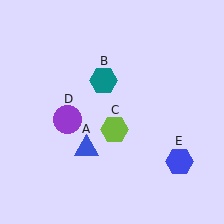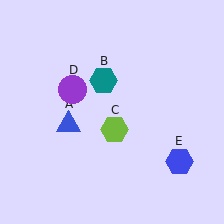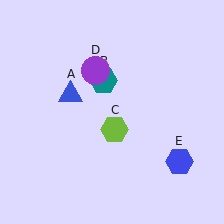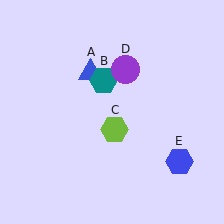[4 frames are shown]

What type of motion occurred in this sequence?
The blue triangle (object A), purple circle (object D) rotated clockwise around the center of the scene.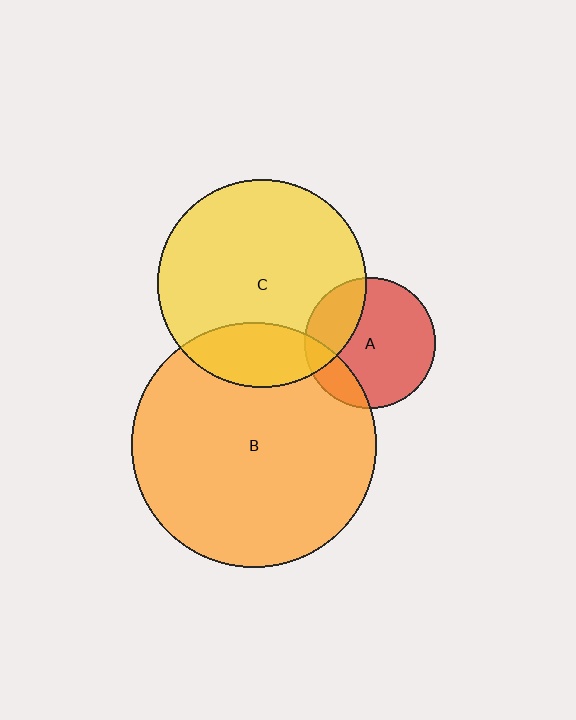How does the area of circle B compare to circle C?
Approximately 1.4 times.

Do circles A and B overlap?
Yes.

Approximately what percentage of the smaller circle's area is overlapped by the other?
Approximately 15%.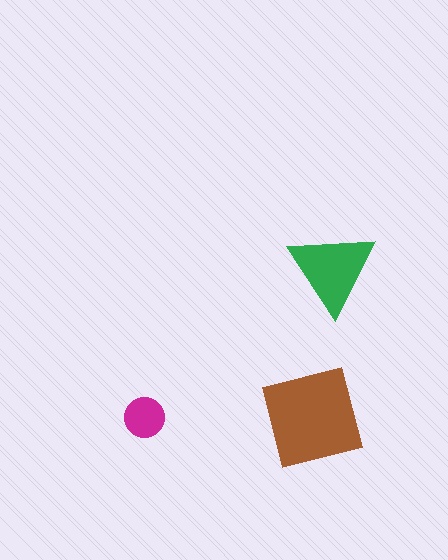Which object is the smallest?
The magenta circle.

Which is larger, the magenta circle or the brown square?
The brown square.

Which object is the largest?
The brown square.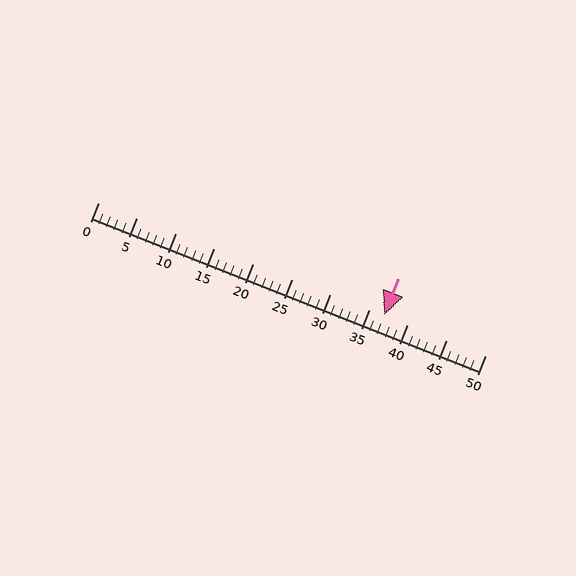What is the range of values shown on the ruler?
The ruler shows values from 0 to 50.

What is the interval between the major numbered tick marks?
The major tick marks are spaced 5 units apart.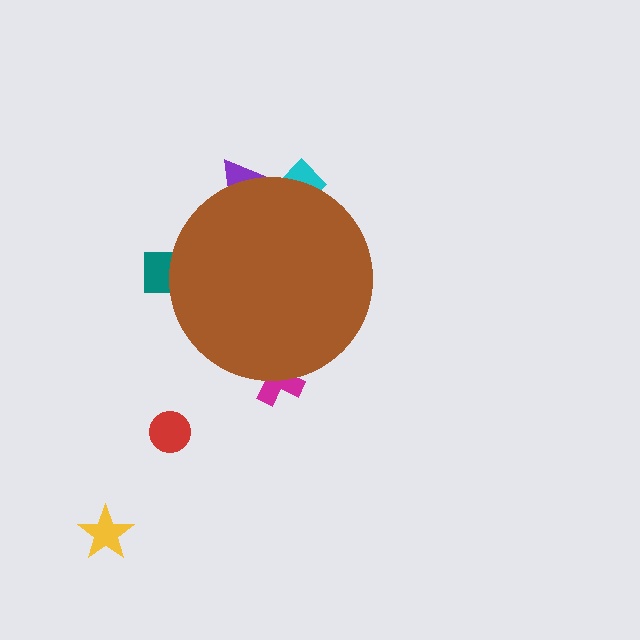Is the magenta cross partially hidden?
Yes, the magenta cross is partially hidden behind the brown circle.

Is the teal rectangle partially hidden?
Yes, the teal rectangle is partially hidden behind the brown circle.